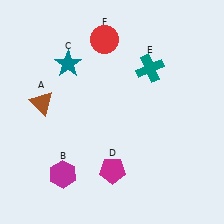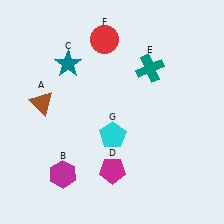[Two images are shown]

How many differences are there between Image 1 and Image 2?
There is 1 difference between the two images.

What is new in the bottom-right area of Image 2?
A cyan pentagon (G) was added in the bottom-right area of Image 2.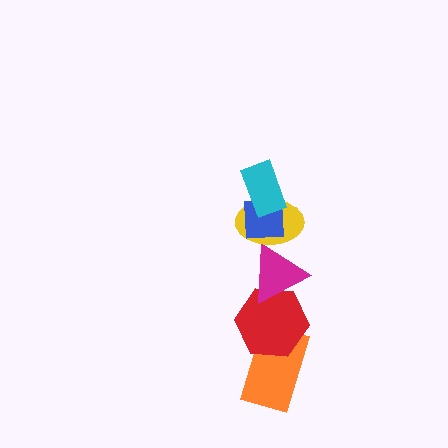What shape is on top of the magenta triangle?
The yellow ellipse is on top of the magenta triangle.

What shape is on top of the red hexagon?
The magenta triangle is on top of the red hexagon.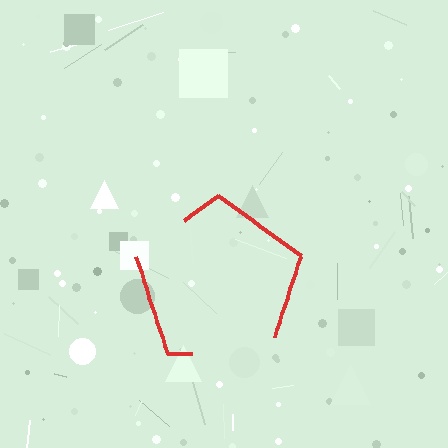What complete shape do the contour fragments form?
The contour fragments form a pentagon.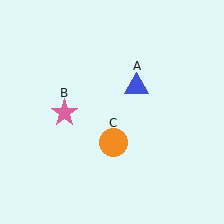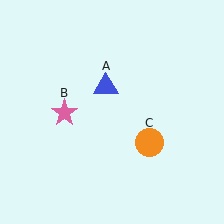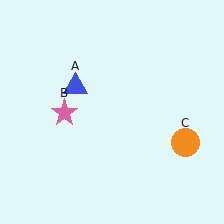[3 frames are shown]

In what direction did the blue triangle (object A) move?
The blue triangle (object A) moved left.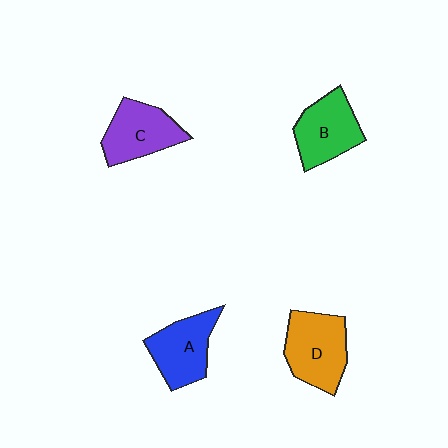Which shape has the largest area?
Shape D (orange).